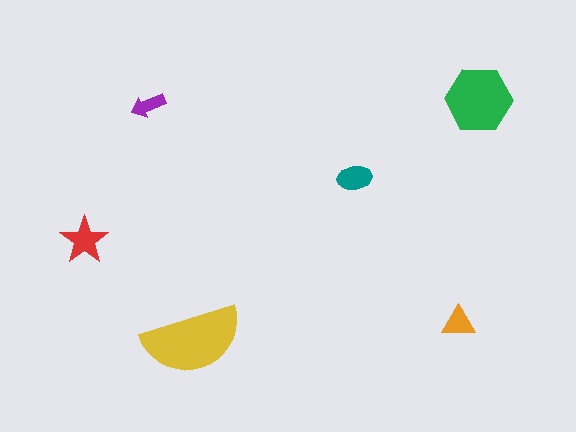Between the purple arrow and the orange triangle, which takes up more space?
The orange triangle.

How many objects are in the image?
There are 6 objects in the image.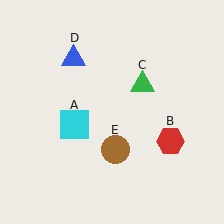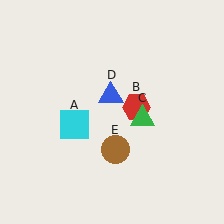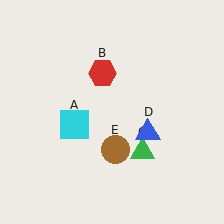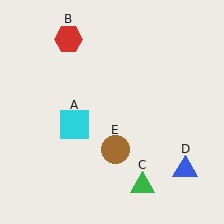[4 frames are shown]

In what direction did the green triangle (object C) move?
The green triangle (object C) moved down.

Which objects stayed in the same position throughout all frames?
Cyan square (object A) and brown circle (object E) remained stationary.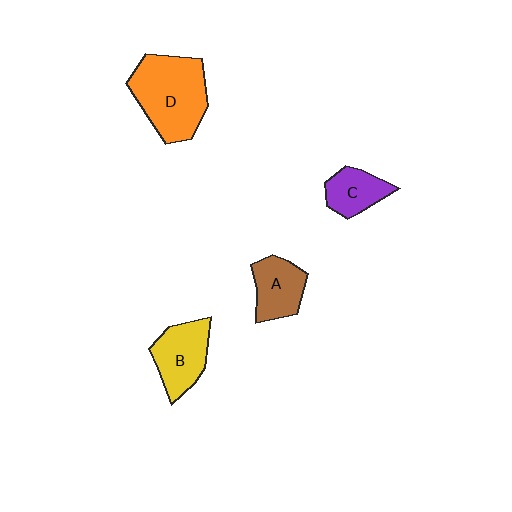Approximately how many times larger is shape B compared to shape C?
Approximately 1.4 times.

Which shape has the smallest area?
Shape C (purple).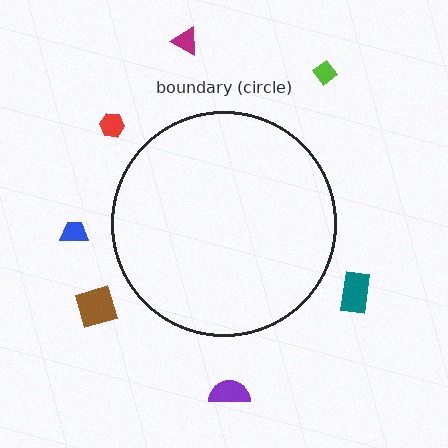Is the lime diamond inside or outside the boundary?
Outside.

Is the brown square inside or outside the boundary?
Outside.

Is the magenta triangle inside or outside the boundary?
Outside.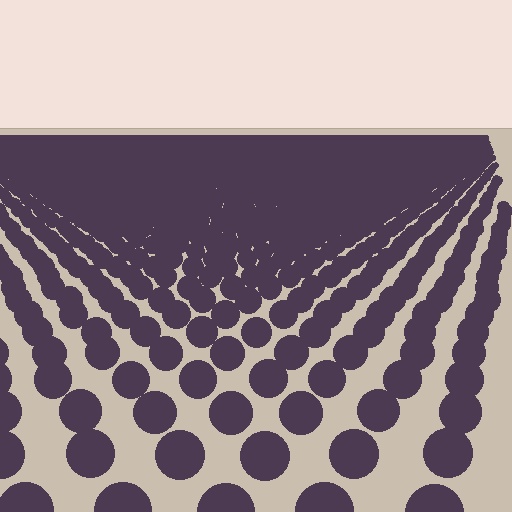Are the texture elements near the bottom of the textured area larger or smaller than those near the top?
Larger. Near the bottom, elements are closer to the viewer and appear at a bigger on-screen size.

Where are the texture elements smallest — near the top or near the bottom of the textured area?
Near the top.